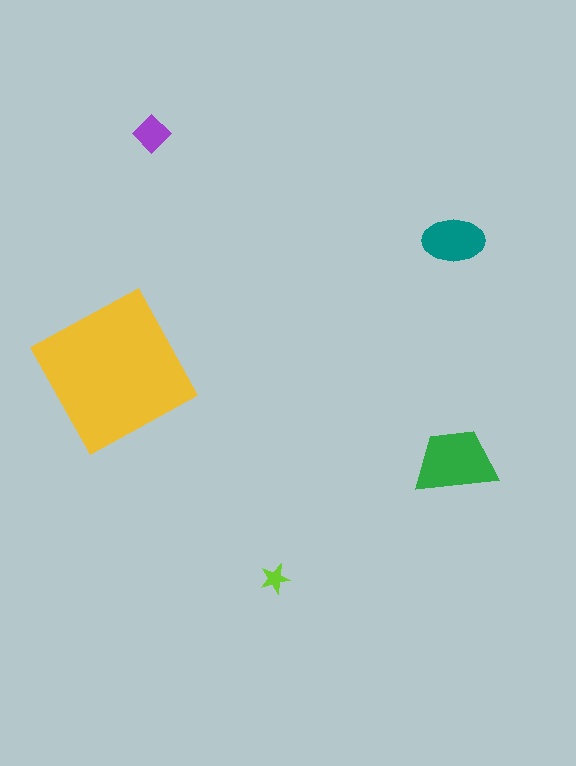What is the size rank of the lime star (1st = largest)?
5th.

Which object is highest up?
The purple diamond is topmost.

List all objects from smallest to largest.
The lime star, the purple diamond, the teal ellipse, the green trapezoid, the yellow square.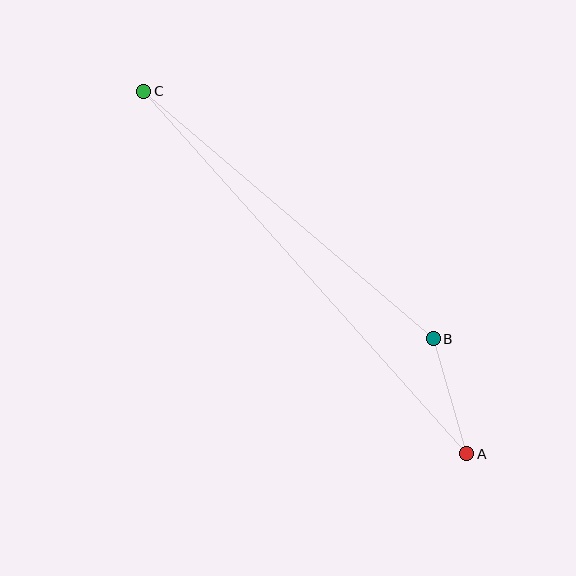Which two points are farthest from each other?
Points A and C are farthest from each other.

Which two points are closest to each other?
Points A and B are closest to each other.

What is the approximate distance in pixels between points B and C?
The distance between B and C is approximately 381 pixels.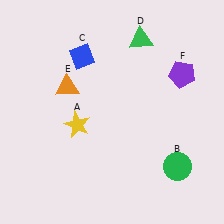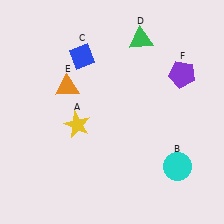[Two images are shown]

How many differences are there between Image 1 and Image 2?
There is 1 difference between the two images.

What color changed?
The circle (B) changed from green in Image 1 to cyan in Image 2.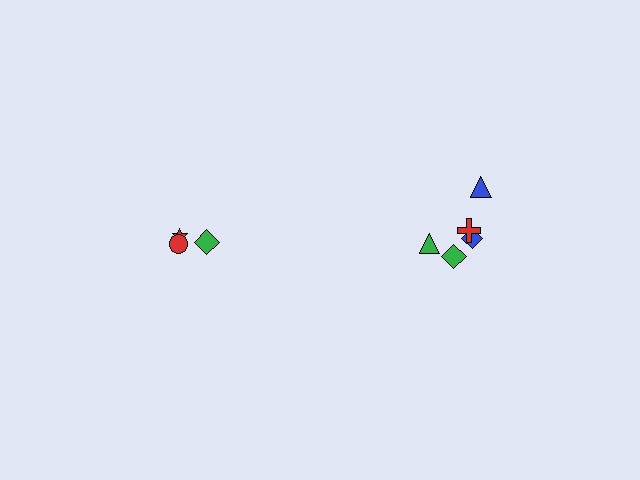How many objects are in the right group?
There are 5 objects.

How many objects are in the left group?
There are 3 objects.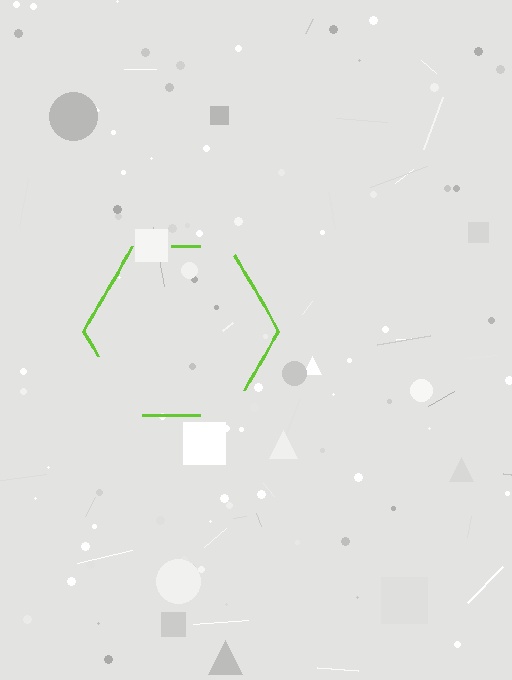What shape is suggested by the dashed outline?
The dashed outline suggests a hexagon.